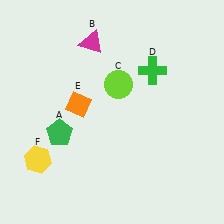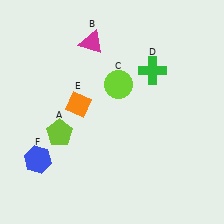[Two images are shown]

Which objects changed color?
A changed from green to lime. F changed from yellow to blue.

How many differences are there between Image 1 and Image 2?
There are 2 differences between the two images.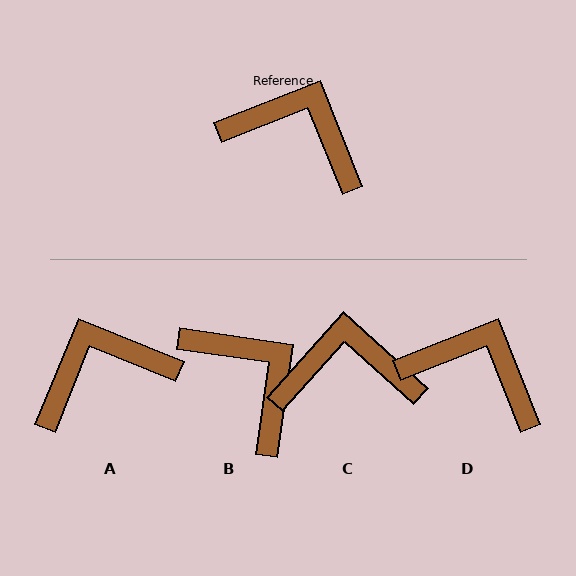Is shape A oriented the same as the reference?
No, it is off by about 46 degrees.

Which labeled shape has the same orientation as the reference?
D.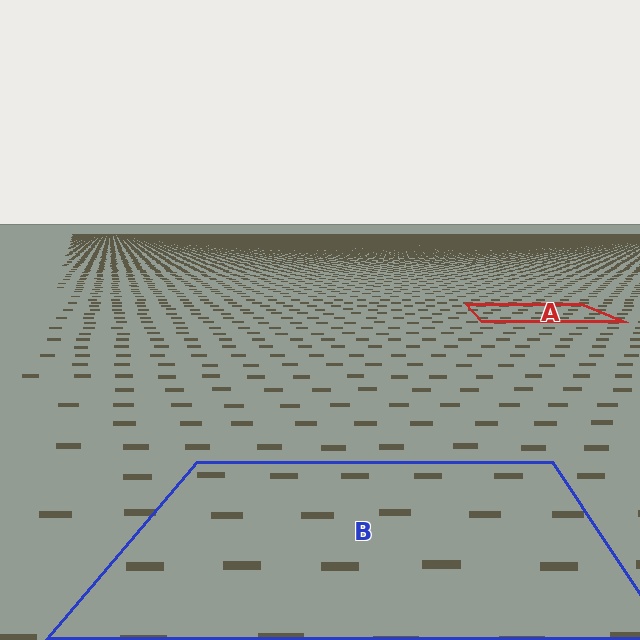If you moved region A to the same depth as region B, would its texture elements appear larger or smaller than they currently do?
They would appear larger. At a closer depth, the same texture elements are projected at a bigger on-screen size.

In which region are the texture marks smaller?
The texture marks are smaller in region A, because it is farther away.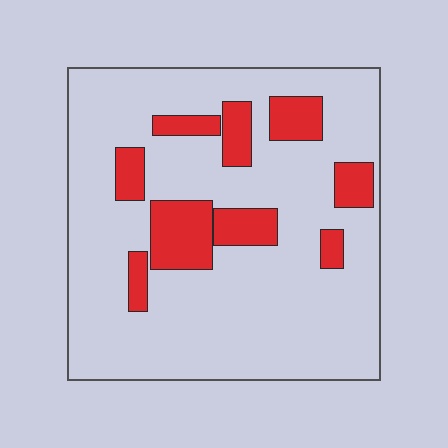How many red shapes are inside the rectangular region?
9.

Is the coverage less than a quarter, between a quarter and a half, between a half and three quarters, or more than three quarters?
Less than a quarter.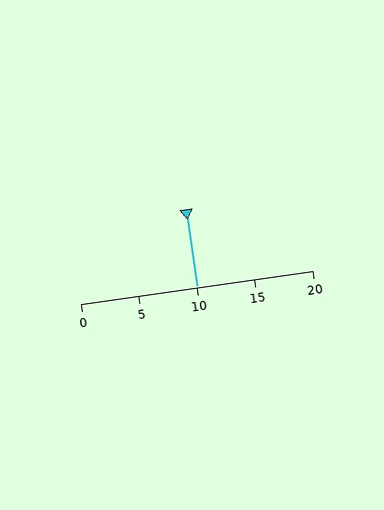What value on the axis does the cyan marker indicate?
The marker indicates approximately 10.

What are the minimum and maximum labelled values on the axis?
The axis runs from 0 to 20.